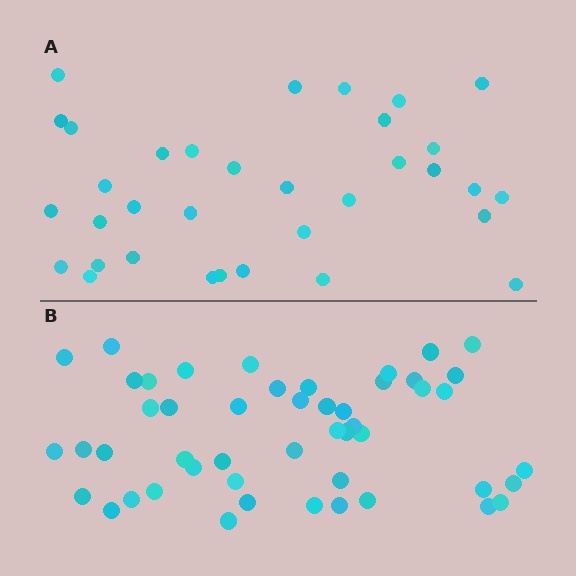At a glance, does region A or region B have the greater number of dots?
Region B (the bottom region) has more dots.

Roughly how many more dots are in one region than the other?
Region B has approximately 15 more dots than region A.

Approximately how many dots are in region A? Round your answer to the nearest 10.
About 30 dots. (The exact count is 34, which rounds to 30.)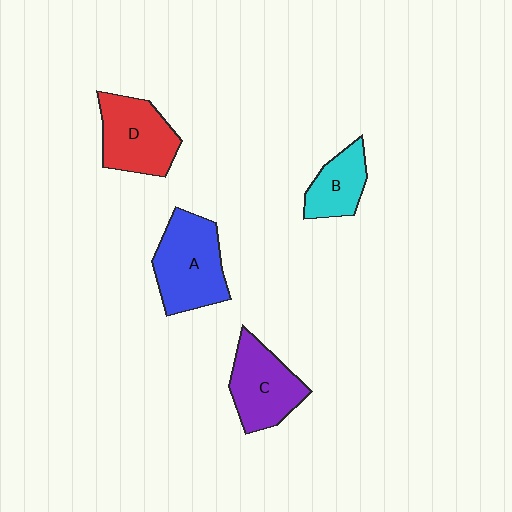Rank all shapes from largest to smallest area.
From largest to smallest: A (blue), D (red), C (purple), B (cyan).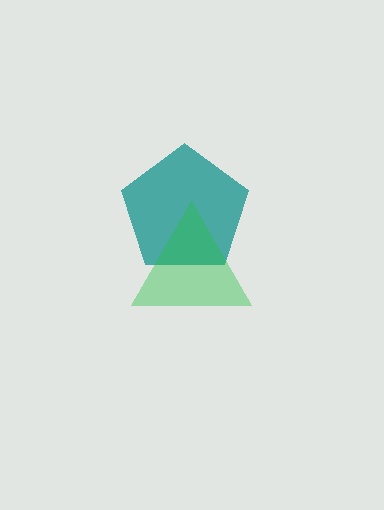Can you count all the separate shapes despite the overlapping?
Yes, there are 2 separate shapes.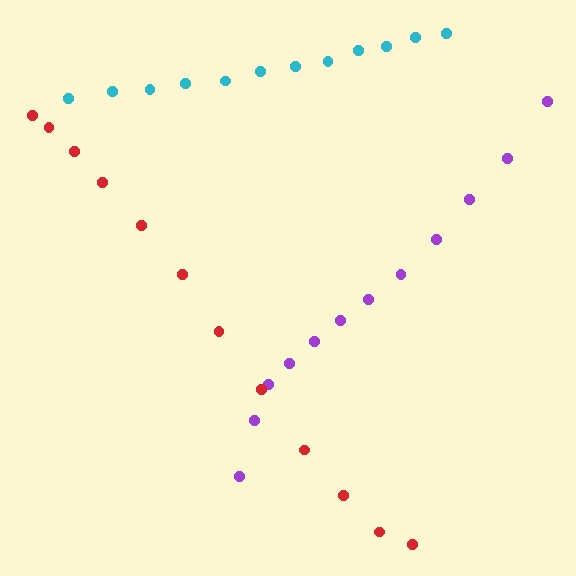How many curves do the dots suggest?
There are 3 distinct paths.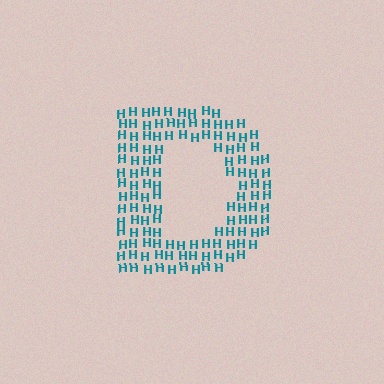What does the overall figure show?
The overall figure shows the letter D.